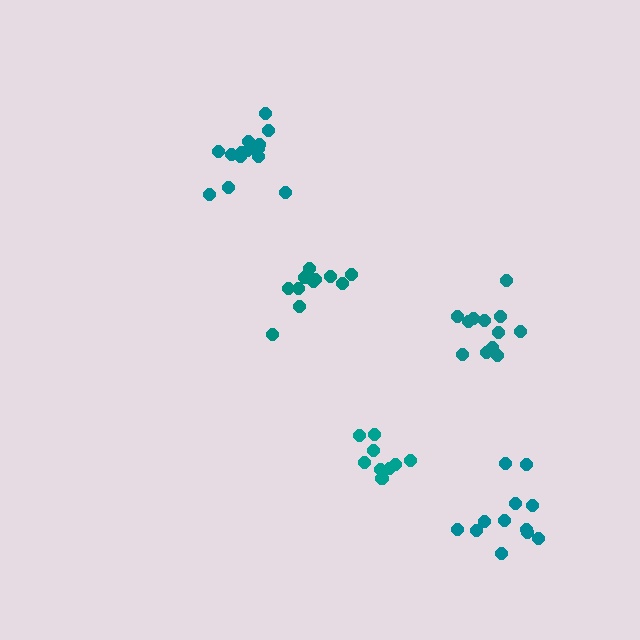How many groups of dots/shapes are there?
There are 5 groups.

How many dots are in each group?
Group 1: 11 dots, Group 2: 12 dots, Group 3: 14 dots, Group 4: 9 dots, Group 5: 12 dots (58 total).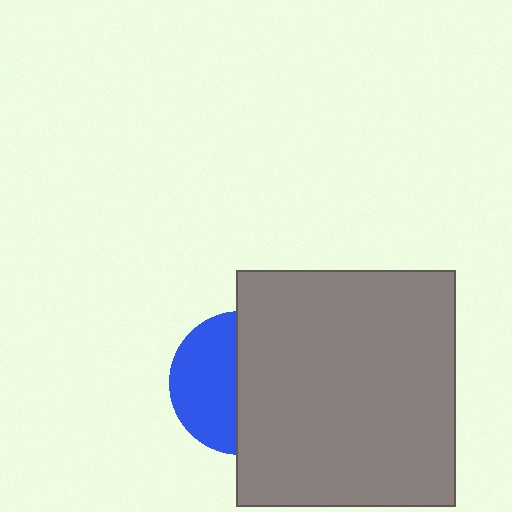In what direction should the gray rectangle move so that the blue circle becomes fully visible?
The gray rectangle should move right. That is the shortest direction to clear the overlap and leave the blue circle fully visible.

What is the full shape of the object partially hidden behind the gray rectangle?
The partially hidden object is a blue circle.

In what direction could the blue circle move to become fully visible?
The blue circle could move left. That would shift it out from behind the gray rectangle entirely.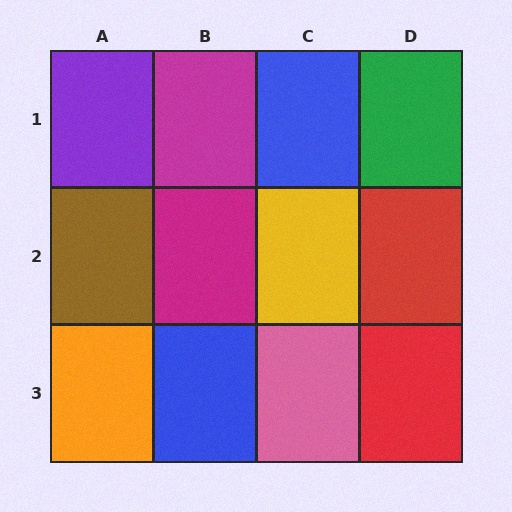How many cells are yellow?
1 cell is yellow.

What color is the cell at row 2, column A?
Brown.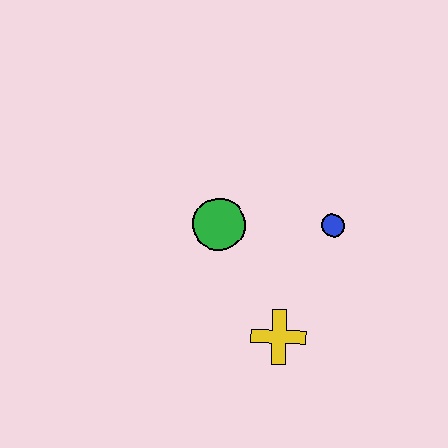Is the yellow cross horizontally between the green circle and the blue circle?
Yes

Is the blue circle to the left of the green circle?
No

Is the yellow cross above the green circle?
No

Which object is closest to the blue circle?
The green circle is closest to the blue circle.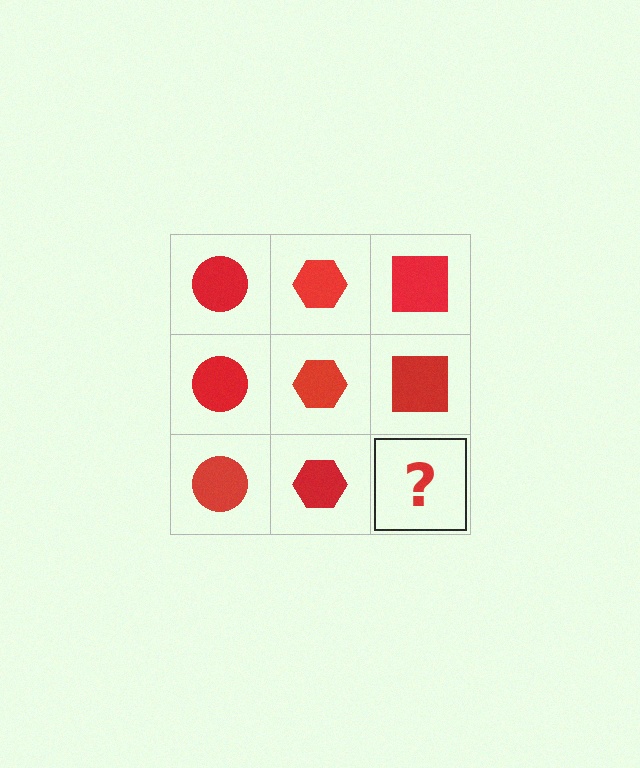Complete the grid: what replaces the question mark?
The question mark should be replaced with a red square.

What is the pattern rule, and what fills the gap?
The rule is that each column has a consistent shape. The gap should be filled with a red square.